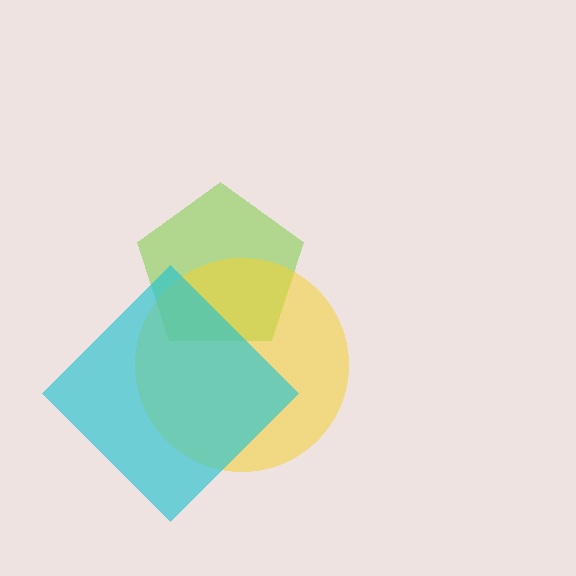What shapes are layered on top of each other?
The layered shapes are: a lime pentagon, a yellow circle, a cyan diamond.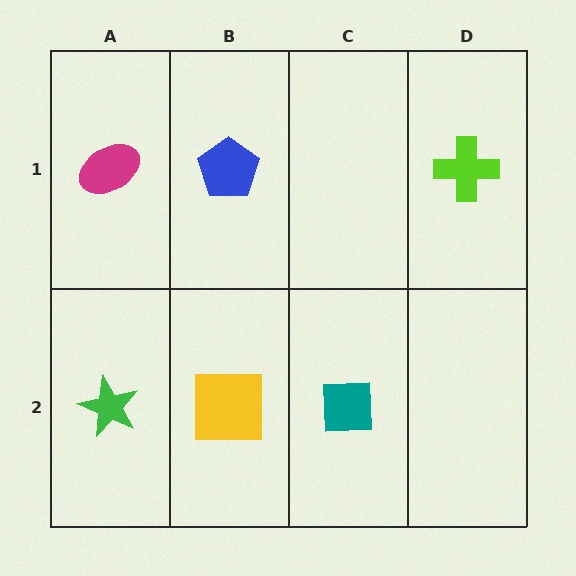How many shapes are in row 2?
3 shapes.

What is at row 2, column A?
A green star.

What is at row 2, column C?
A teal square.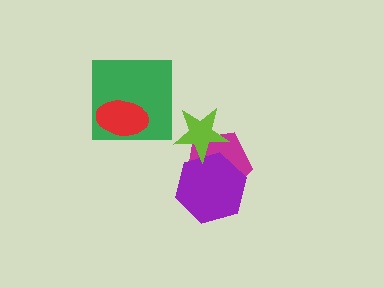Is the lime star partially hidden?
No, no other shape covers it.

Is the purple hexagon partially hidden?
Yes, it is partially covered by another shape.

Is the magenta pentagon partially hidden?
Yes, it is partially covered by another shape.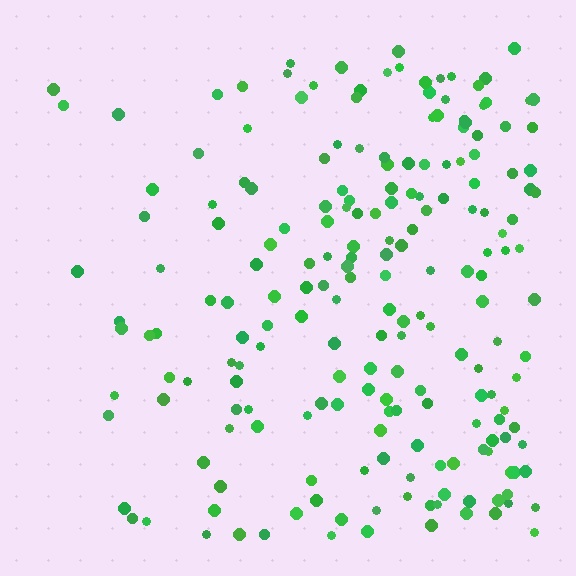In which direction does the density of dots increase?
From left to right, with the right side densest.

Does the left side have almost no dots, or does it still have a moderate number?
Still a moderate number, just noticeably fewer than the right.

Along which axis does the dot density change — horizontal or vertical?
Horizontal.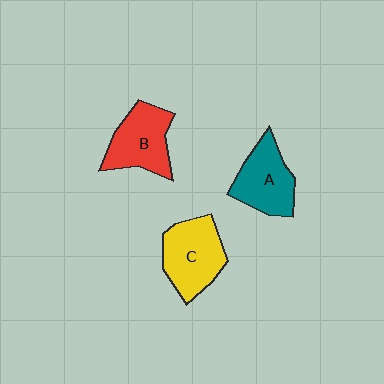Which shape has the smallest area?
Shape A (teal).